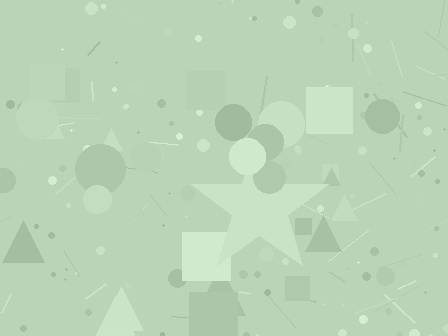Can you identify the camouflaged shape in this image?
The camouflaged shape is a star.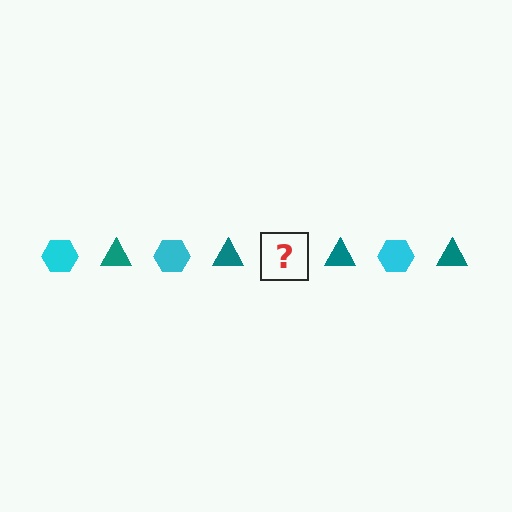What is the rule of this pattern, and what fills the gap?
The rule is that the pattern alternates between cyan hexagon and teal triangle. The gap should be filled with a cyan hexagon.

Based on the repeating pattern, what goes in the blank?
The blank should be a cyan hexagon.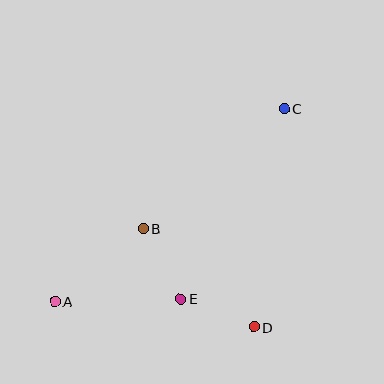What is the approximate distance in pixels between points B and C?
The distance between B and C is approximately 185 pixels.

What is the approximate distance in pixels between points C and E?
The distance between C and E is approximately 217 pixels.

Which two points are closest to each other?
Points D and E are closest to each other.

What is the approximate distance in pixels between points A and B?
The distance between A and B is approximately 115 pixels.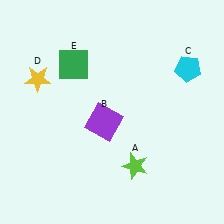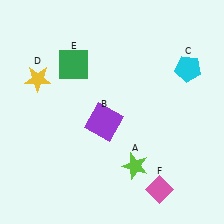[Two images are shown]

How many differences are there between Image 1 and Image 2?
There is 1 difference between the two images.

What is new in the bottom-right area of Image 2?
A pink diamond (F) was added in the bottom-right area of Image 2.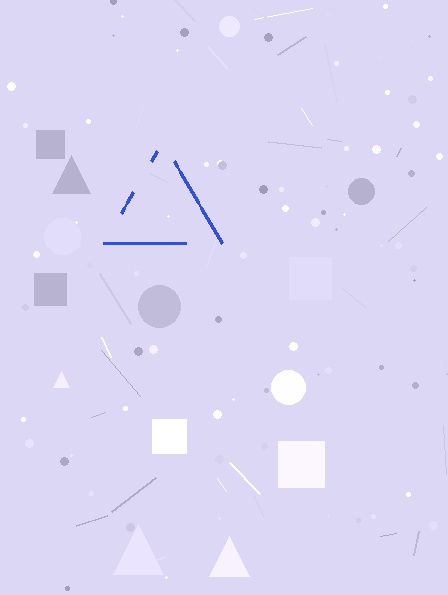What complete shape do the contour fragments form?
The contour fragments form a triangle.